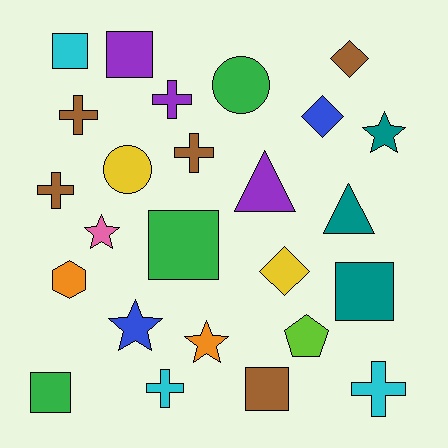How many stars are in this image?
There are 4 stars.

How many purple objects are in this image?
There are 3 purple objects.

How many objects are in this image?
There are 25 objects.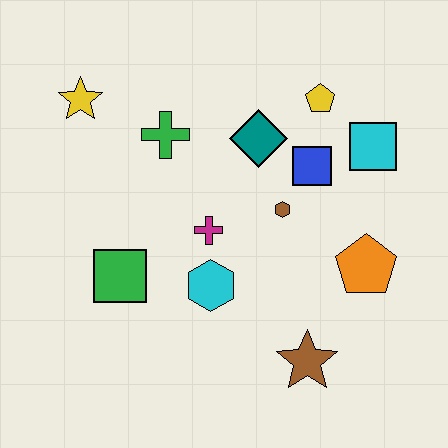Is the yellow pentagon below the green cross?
No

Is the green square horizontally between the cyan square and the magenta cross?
No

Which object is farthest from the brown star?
The yellow star is farthest from the brown star.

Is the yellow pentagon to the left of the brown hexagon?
No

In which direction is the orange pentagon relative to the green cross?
The orange pentagon is to the right of the green cross.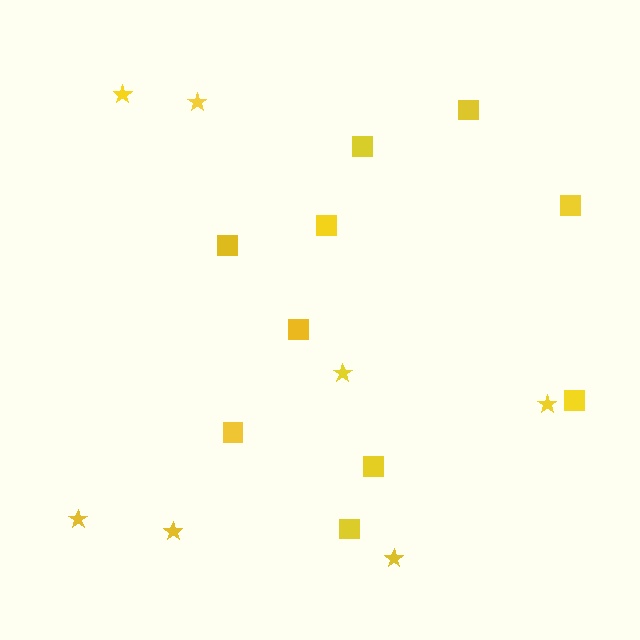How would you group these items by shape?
There are 2 groups: one group of stars (7) and one group of squares (10).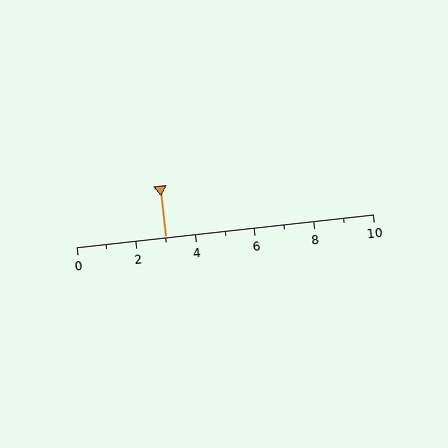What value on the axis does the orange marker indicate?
The marker indicates approximately 3.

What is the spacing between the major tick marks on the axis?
The major ticks are spaced 2 apart.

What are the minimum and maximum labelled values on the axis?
The axis runs from 0 to 10.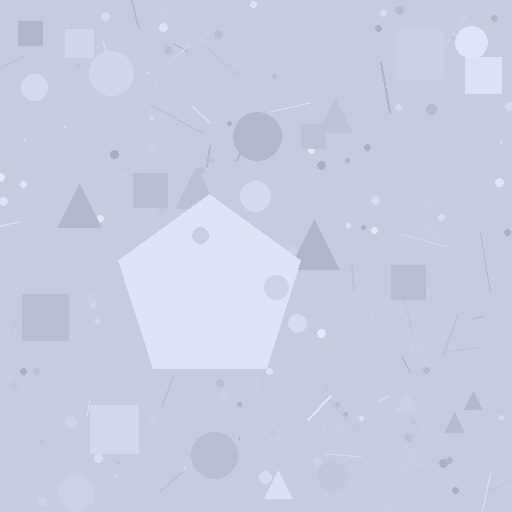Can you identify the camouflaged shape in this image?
The camouflaged shape is a pentagon.